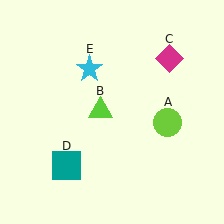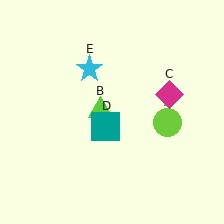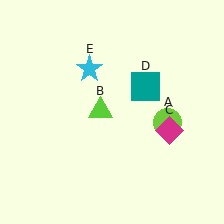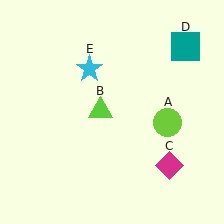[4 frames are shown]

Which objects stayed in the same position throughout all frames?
Lime circle (object A) and lime triangle (object B) and cyan star (object E) remained stationary.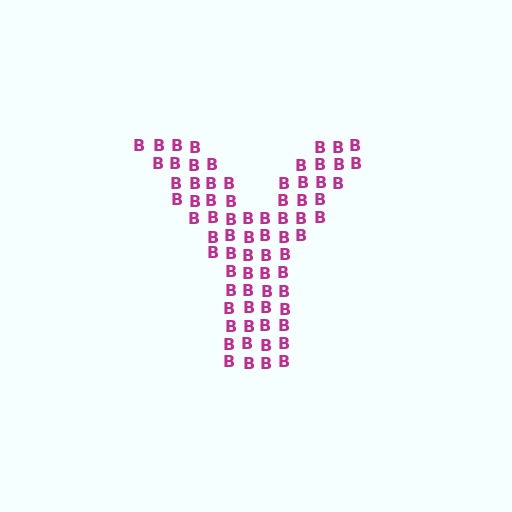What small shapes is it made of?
It is made of small letter B's.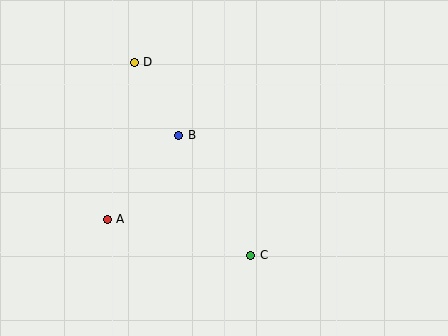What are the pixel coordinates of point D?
Point D is at (134, 62).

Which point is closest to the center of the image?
Point B at (179, 135) is closest to the center.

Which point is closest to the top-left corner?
Point D is closest to the top-left corner.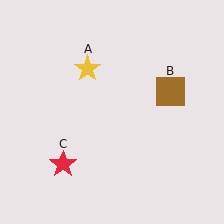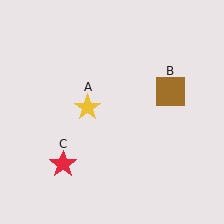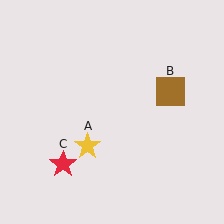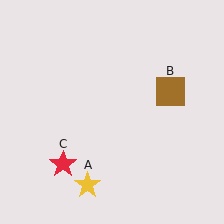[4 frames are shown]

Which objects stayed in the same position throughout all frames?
Brown square (object B) and red star (object C) remained stationary.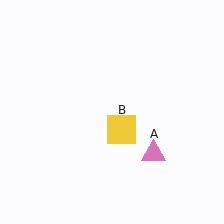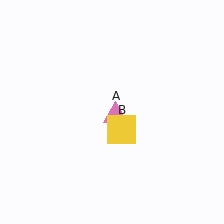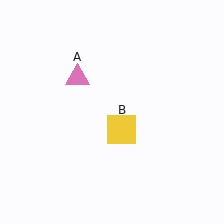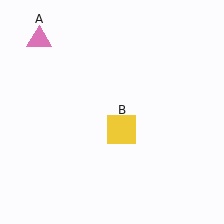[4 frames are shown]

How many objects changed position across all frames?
1 object changed position: pink triangle (object A).